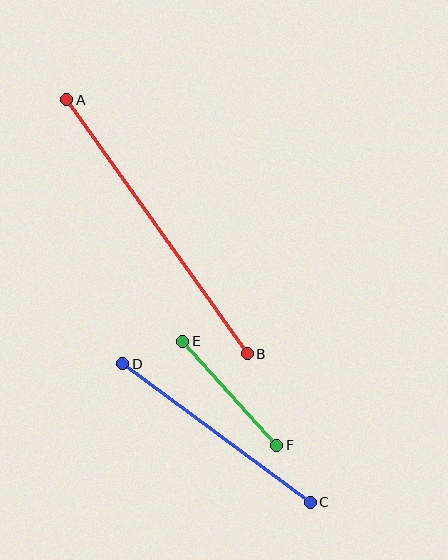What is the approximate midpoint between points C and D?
The midpoint is at approximately (216, 433) pixels.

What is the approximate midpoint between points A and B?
The midpoint is at approximately (157, 227) pixels.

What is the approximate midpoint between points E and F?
The midpoint is at approximately (230, 393) pixels.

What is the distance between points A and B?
The distance is approximately 312 pixels.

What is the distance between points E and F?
The distance is approximately 140 pixels.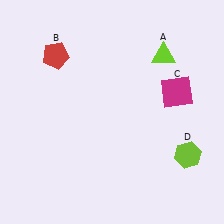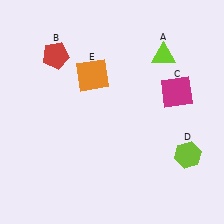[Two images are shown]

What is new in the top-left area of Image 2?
An orange square (E) was added in the top-left area of Image 2.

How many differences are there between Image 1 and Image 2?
There is 1 difference between the two images.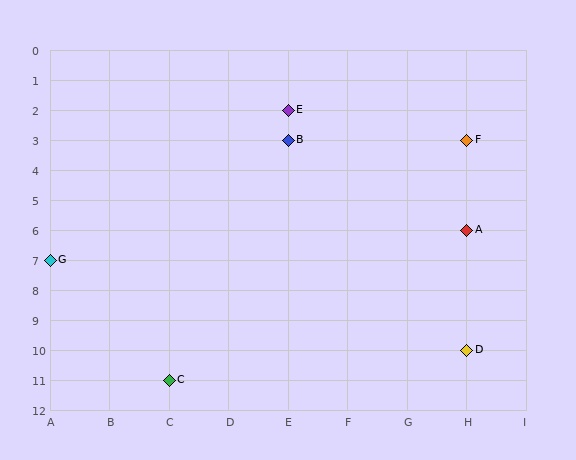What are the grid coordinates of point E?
Point E is at grid coordinates (E, 2).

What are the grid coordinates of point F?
Point F is at grid coordinates (H, 3).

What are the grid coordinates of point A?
Point A is at grid coordinates (H, 6).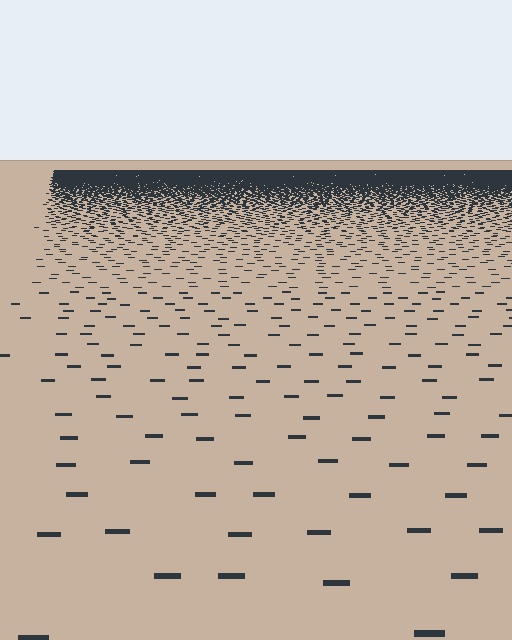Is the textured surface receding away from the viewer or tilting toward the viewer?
The surface is receding away from the viewer. Texture elements get smaller and denser toward the top.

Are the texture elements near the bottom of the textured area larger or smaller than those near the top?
Larger. Near the bottom, elements are closer to the viewer and appear at a bigger on-screen size.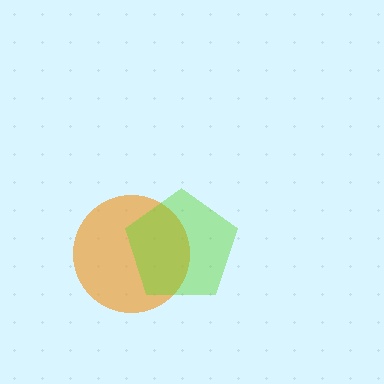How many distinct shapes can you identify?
There are 2 distinct shapes: an orange circle, a lime pentagon.